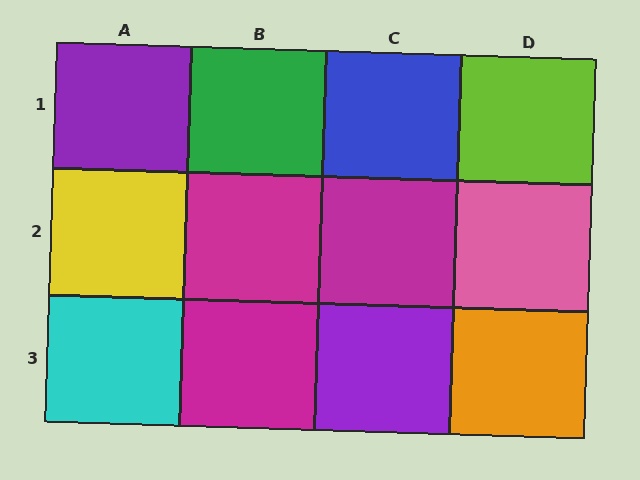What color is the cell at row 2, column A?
Yellow.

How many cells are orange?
1 cell is orange.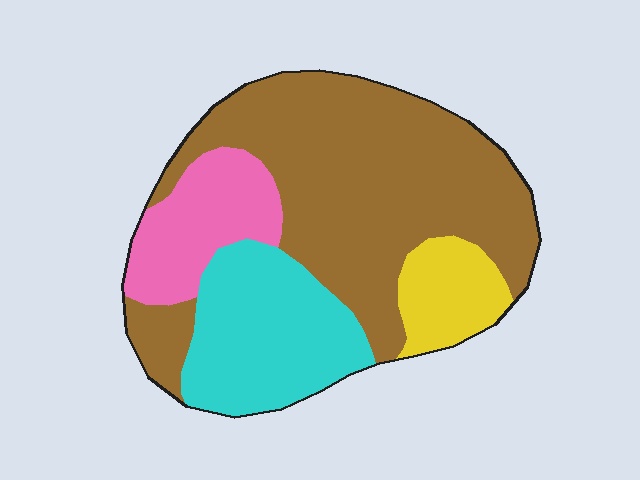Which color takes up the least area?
Yellow, at roughly 10%.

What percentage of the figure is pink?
Pink takes up about one eighth (1/8) of the figure.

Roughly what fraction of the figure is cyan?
Cyan takes up about one fifth (1/5) of the figure.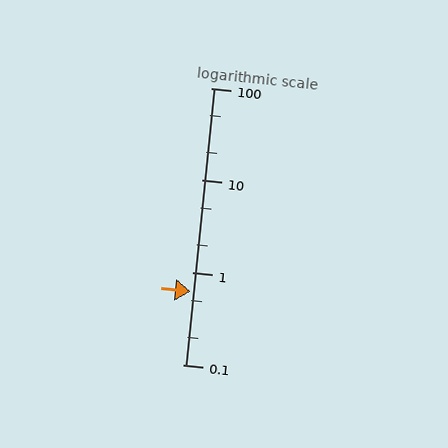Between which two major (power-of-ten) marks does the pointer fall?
The pointer is between 0.1 and 1.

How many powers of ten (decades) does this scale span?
The scale spans 3 decades, from 0.1 to 100.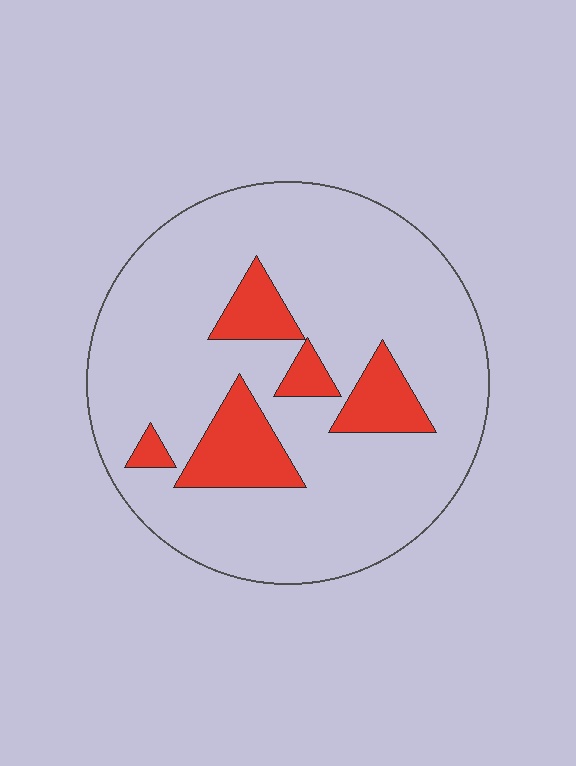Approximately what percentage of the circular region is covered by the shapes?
Approximately 15%.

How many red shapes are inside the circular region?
5.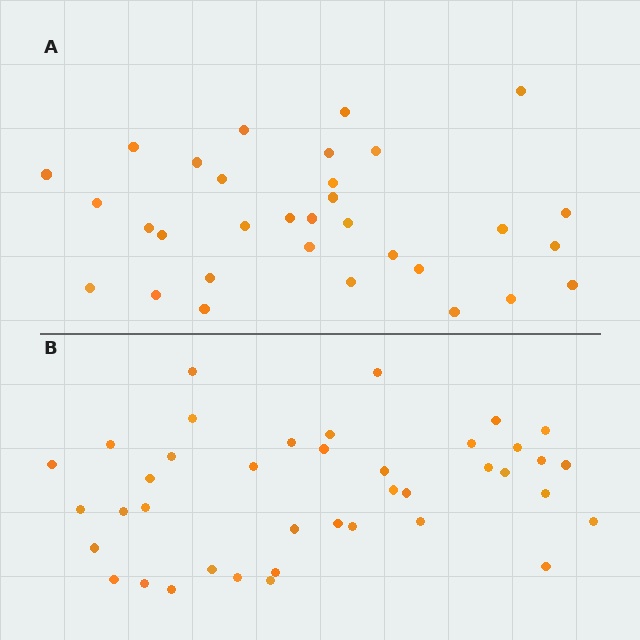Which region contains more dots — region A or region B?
Region B (the bottom region) has more dots.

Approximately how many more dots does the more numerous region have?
Region B has roughly 8 or so more dots than region A.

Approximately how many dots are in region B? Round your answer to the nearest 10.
About 40 dots.